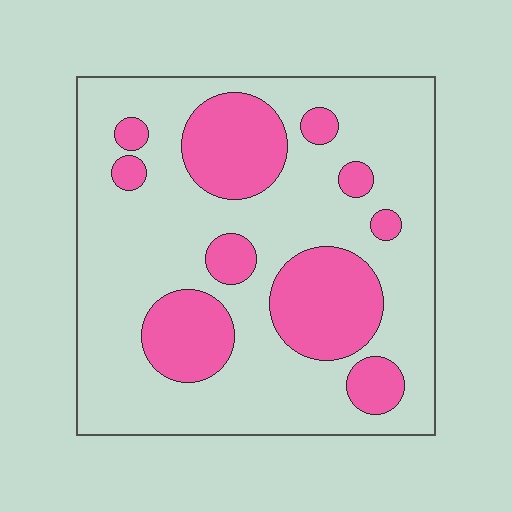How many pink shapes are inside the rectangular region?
10.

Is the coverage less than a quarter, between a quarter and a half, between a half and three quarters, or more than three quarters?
Between a quarter and a half.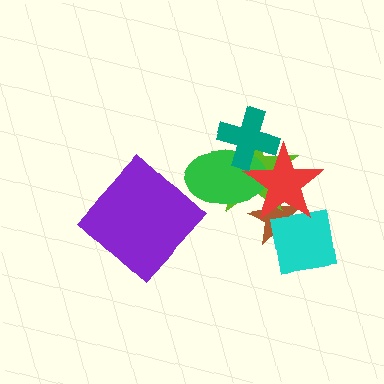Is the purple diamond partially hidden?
No, no other shape covers it.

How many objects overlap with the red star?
5 objects overlap with the red star.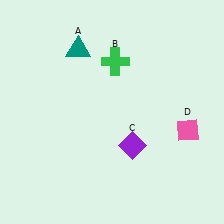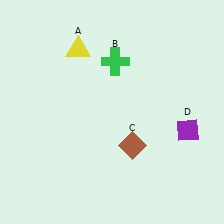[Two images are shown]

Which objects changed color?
A changed from teal to yellow. C changed from purple to brown. D changed from pink to purple.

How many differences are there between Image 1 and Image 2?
There are 3 differences between the two images.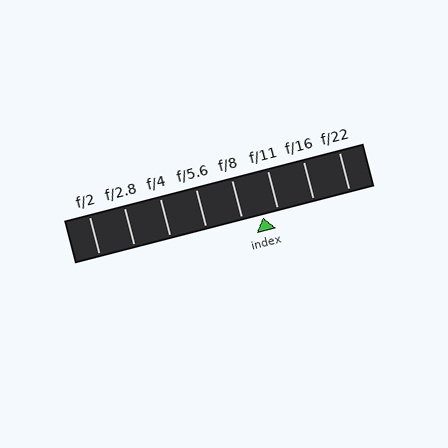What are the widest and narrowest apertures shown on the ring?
The widest aperture shown is f/2 and the narrowest is f/22.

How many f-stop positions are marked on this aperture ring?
There are 8 f-stop positions marked.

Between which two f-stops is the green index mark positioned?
The index mark is between f/8 and f/11.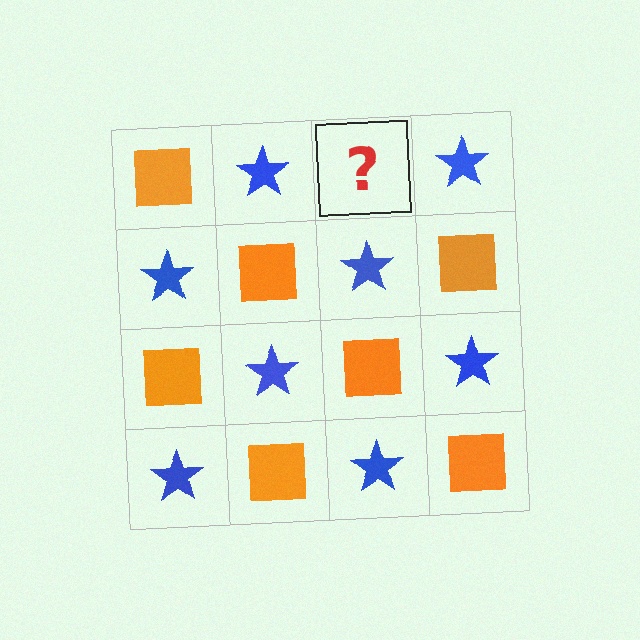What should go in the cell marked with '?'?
The missing cell should contain an orange square.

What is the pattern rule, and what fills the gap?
The rule is that it alternates orange square and blue star in a checkerboard pattern. The gap should be filled with an orange square.